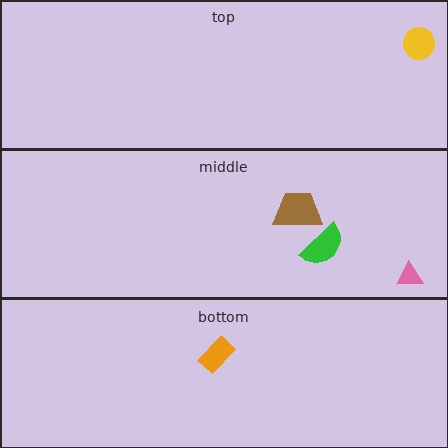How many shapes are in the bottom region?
1.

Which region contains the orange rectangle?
The bottom region.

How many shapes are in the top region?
1.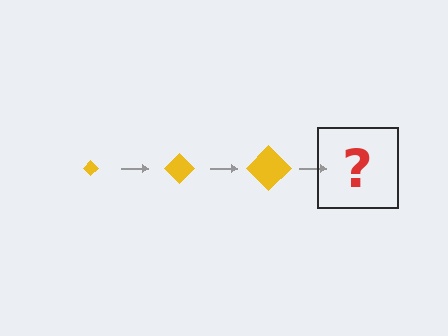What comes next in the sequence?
The next element should be a yellow diamond, larger than the previous one.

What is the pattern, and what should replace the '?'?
The pattern is that the diamond gets progressively larger each step. The '?' should be a yellow diamond, larger than the previous one.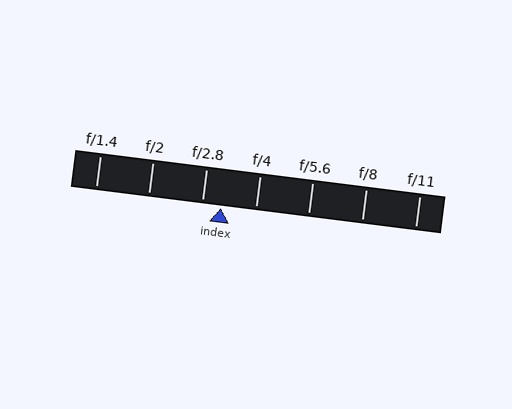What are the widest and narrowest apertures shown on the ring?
The widest aperture shown is f/1.4 and the narrowest is f/11.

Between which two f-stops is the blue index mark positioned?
The index mark is between f/2.8 and f/4.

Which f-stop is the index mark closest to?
The index mark is closest to f/2.8.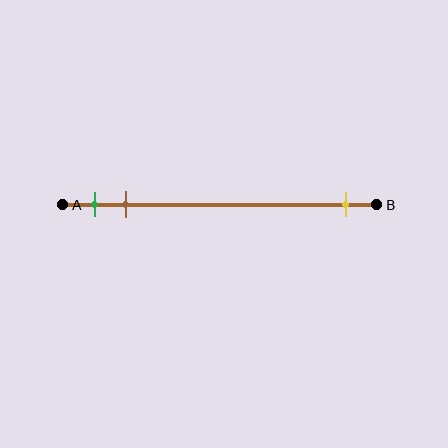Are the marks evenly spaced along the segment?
No, the marks are not evenly spaced.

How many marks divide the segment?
There are 3 marks dividing the segment.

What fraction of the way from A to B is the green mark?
The green mark is approximately 10% (0.1) of the way from A to B.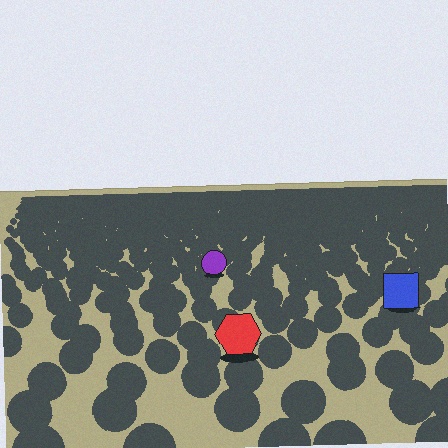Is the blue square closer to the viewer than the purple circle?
Yes. The blue square is closer — you can tell from the texture gradient: the ground texture is coarser near it.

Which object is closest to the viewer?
The red hexagon is closest. The texture marks near it are larger and more spread out.